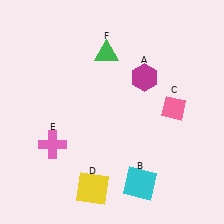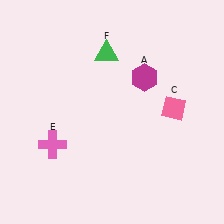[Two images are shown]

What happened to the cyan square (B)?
The cyan square (B) was removed in Image 2. It was in the bottom-right area of Image 1.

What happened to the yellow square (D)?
The yellow square (D) was removed in Image 2. It was in the bottom-left area of Image 1.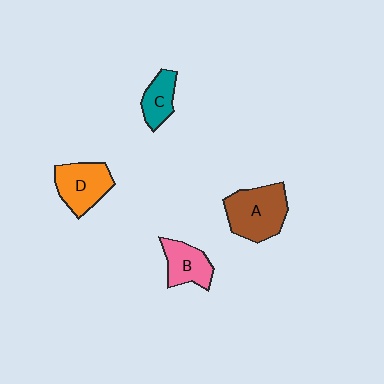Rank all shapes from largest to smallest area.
From largest to smallest: A (brown), D (orange), B (pink), C (teal).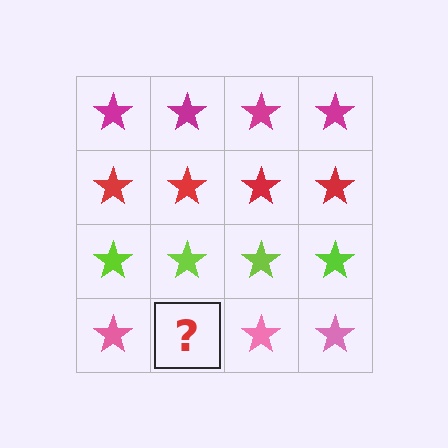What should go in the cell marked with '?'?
The missing cell should contain a pink star.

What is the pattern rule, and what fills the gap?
The rule is that each row has a consistent color. The gap should be filled with a pink star.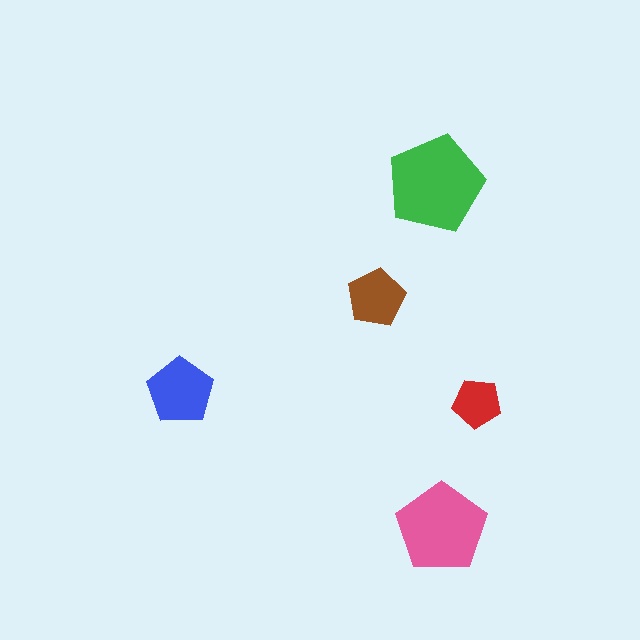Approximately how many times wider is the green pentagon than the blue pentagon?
About 1.5 times wider.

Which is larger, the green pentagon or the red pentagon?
The green one.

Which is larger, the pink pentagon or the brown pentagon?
The pink one.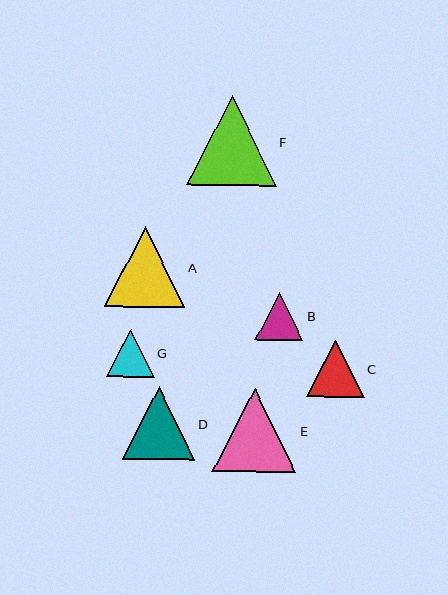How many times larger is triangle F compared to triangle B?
Triangle F is approximately 1.9 times the size of triangle B.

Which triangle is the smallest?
Triangle G is the smallest with a size of approximately 48 pixels.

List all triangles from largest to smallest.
From largest to smallest: F, E, A, D, C, B, G.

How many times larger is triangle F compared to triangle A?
Triangle F is approximately 1.1 times the size of triangle A.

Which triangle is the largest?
Triangle F is the largest with a size of approximately 90 pixels.